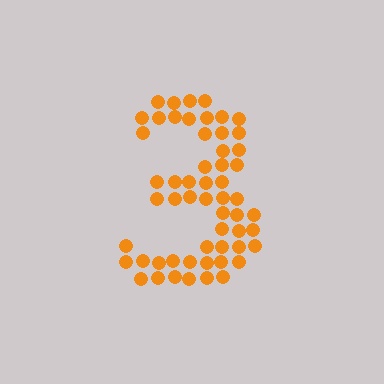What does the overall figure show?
The overall figure shows the digit 3.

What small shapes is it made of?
It is made of small circles.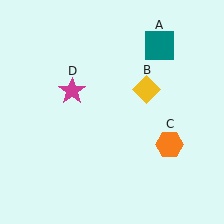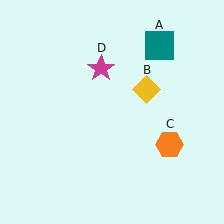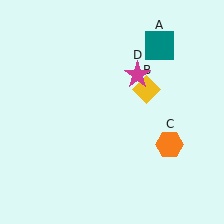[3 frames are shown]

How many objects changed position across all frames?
1 object changed position: magenta star (object D).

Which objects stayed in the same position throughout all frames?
Teal square (object A) and yellow diamond (object B) and orange hexagon (object C) remained stationary.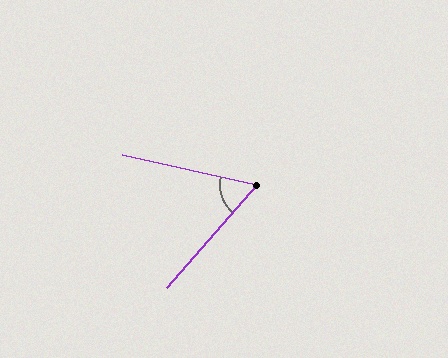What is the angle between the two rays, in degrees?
Approximately 61 degrees.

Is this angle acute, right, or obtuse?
It is acute.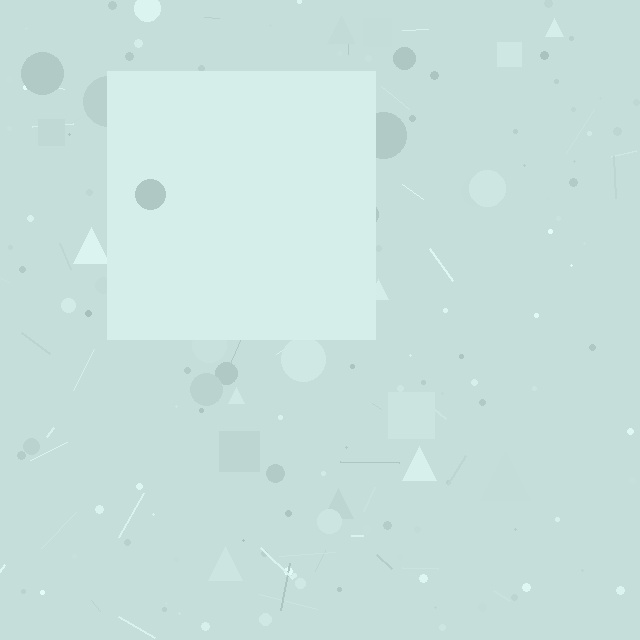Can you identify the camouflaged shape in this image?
The camouflaged shape is a square.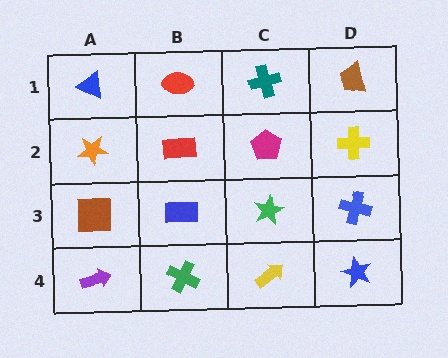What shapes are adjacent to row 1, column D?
A yellow cross (row 2, column D), a teal cross (row 1, column C).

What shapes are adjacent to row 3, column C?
A magenta pentagon (row 2, column C), a yellow arrow (row 4, column C), a blue rectangle (row 3, column B), a blue cross (row 3, column D).